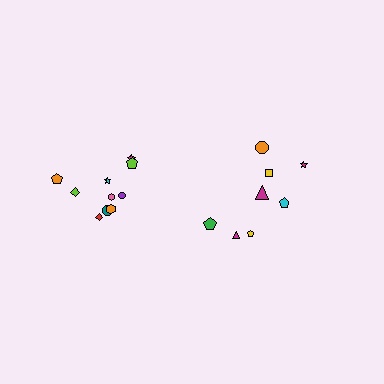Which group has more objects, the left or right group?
The left group.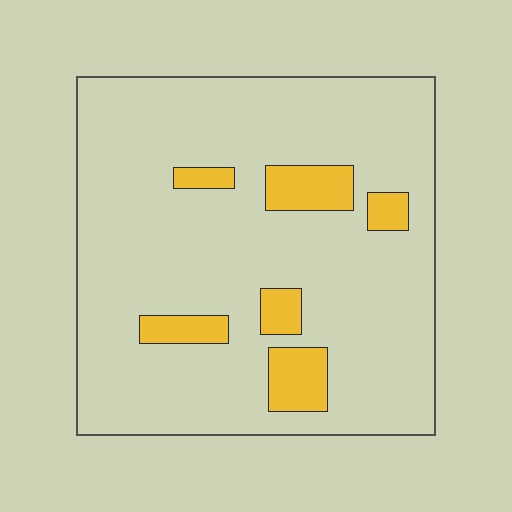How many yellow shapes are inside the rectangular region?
6.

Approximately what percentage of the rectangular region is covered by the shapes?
Approximately 10%.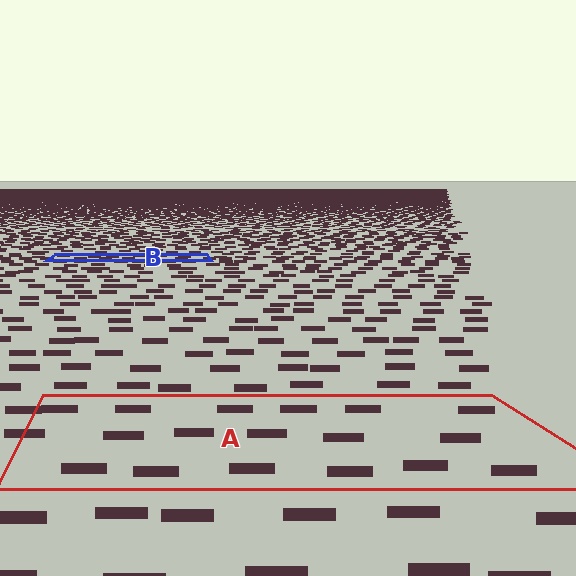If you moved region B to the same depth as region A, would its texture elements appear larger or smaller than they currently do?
They would appear larger. At a closer depth, the same texture elements are projected at a bigger on-screen size.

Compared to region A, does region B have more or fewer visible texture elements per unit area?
Region B has more texture elements per unit area — they are packed more densely because it is farther away.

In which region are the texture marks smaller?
The texture marks are smaller in region B, because it is farther away.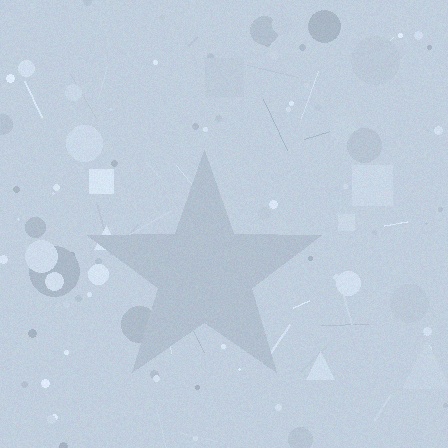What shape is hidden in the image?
A star is hidden in the image.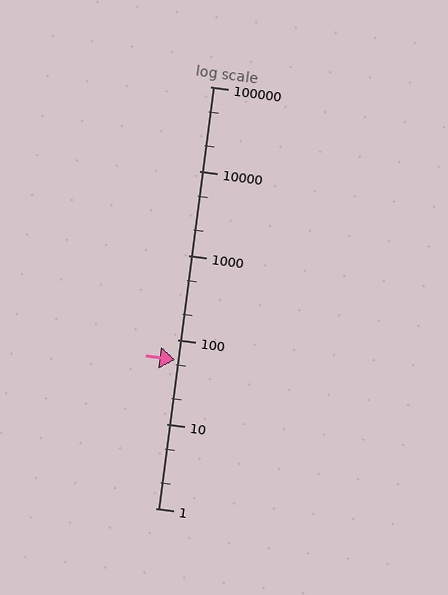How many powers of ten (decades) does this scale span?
The scale spans 5 decades, from 1 to 100000.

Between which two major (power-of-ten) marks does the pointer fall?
The pointer is between 10 and 100.